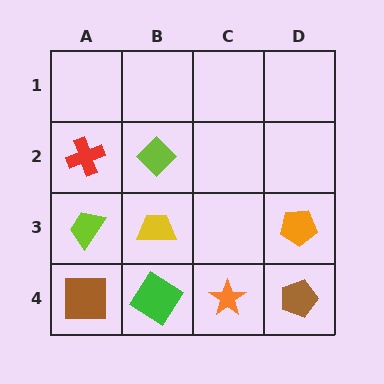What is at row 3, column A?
A lime trapezoid.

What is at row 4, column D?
A brown pentagon.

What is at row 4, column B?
A green diamond.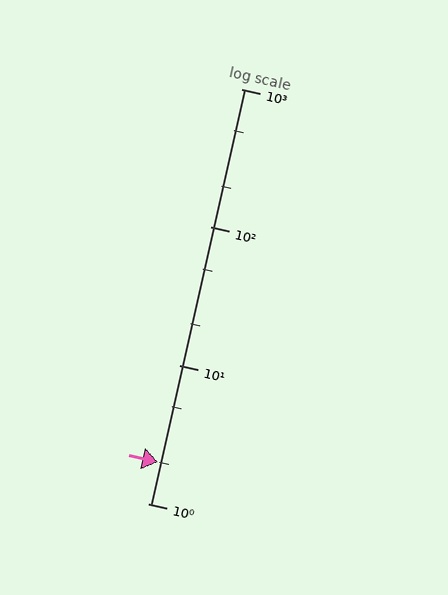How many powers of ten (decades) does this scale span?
The scale spans 3 decades, from 1 to 1000.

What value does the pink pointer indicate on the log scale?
The pointer indicates approximately 2.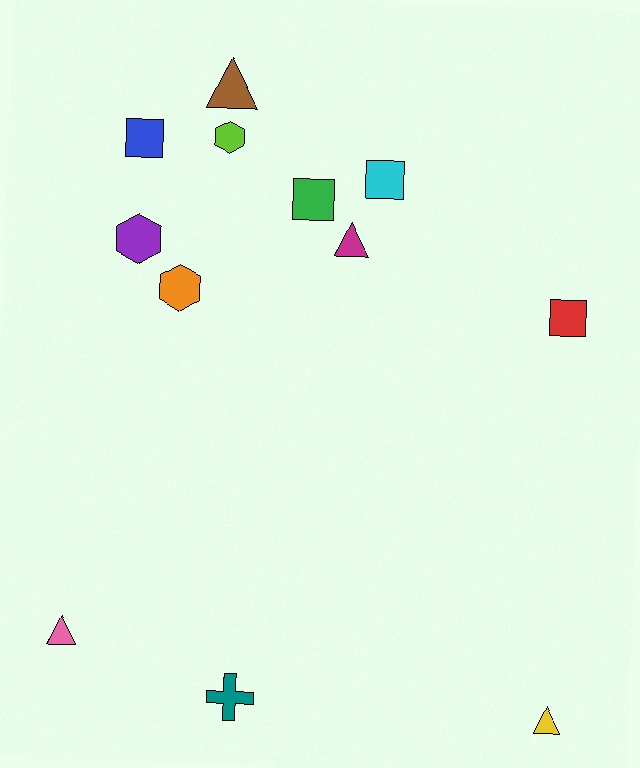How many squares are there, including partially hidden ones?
There are 4 squares.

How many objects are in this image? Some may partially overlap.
There are 12 objects.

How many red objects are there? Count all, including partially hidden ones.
There is 1 red object.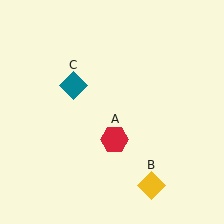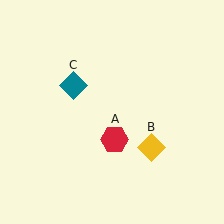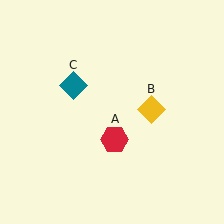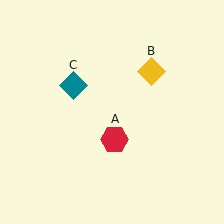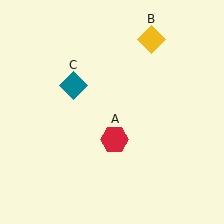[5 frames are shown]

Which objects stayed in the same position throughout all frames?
Red hexagon (object A) and teal diamond (object C) remained stationary.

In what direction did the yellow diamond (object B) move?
The yellow diamond (object B) moved up.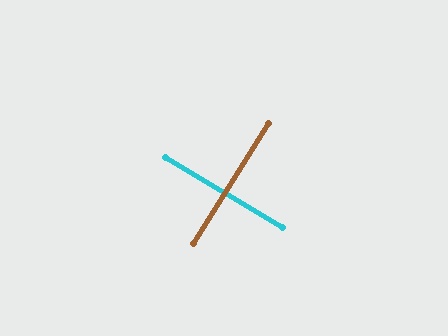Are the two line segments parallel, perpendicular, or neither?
Perpendicular — they meet at approximately 89°.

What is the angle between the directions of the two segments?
Approximately 89 degrees.